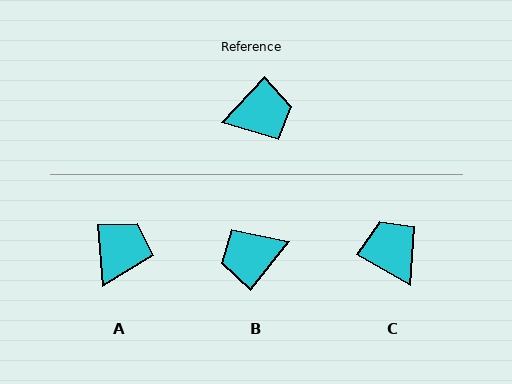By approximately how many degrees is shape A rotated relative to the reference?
Approximately 48 degrees counter-clockwise.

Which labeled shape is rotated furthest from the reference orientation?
B, about 175 degrees away.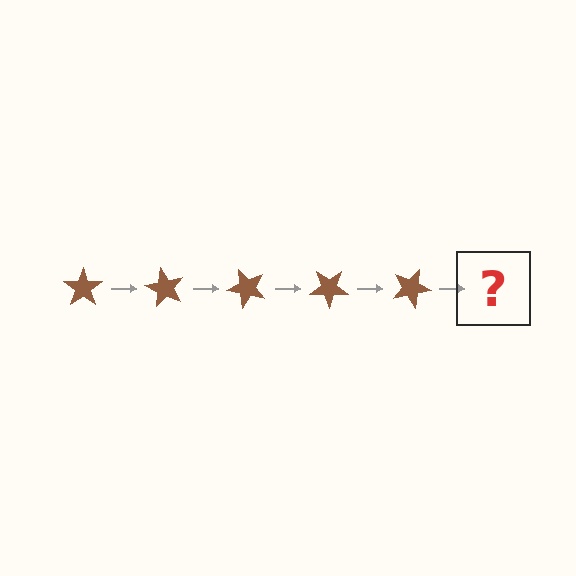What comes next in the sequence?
The next element should be a brown star rotated 300 degrees.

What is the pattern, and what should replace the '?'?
The pattern is that the star rotates 60 degrees each step. The '?' should be a brown star rotated 300 degrees.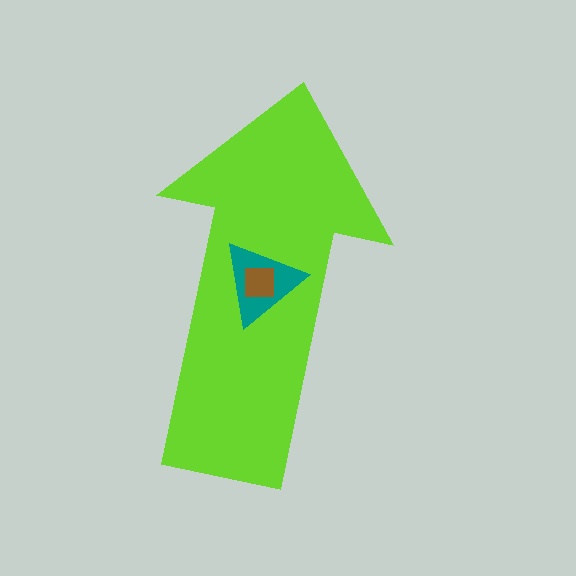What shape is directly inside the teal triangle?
The brown square.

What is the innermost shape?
The brown square.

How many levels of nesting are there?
3.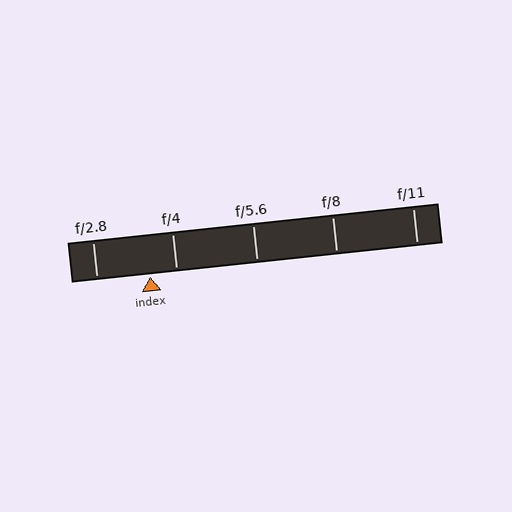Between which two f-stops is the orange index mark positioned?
The index mark is between f/2.8 and f/4.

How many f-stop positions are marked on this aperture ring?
There are 5 f-stop positions marked.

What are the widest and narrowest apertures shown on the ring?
The widest aperture shown is f/2.8 and the narrowest is f/11.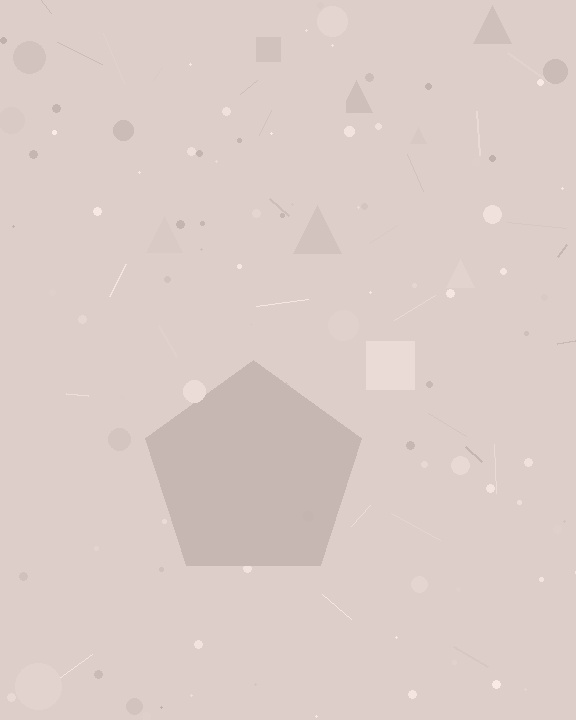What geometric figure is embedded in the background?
A pentagon is embedded in the background.